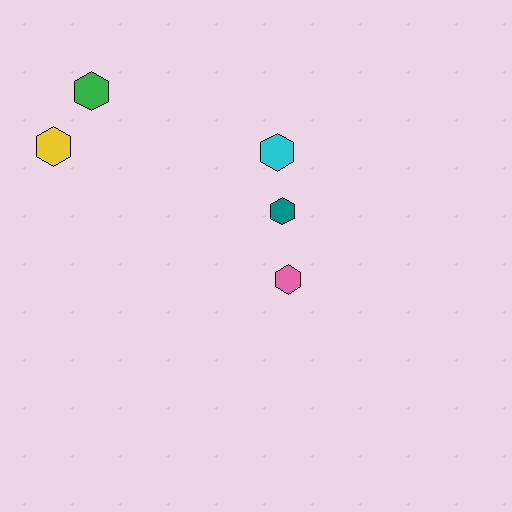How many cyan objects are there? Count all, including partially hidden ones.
There is 1 cyan object.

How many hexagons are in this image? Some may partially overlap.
There are 5 hexagons.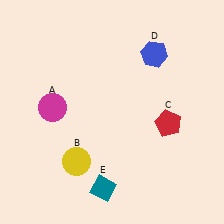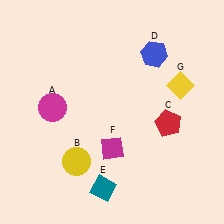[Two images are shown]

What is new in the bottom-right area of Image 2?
A magenta diamond (F) was added in the bottom-right area of Image 2.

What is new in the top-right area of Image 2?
A yellow diamond (G) was added in the top-right area of Image 2.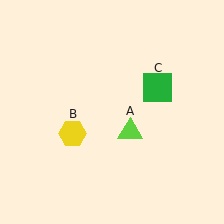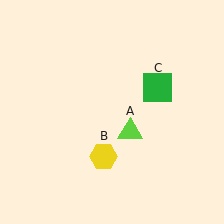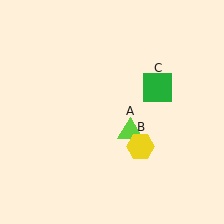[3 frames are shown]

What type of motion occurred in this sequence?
The yellow hexagon (object B) rotated counterclockwise around the center of the scene.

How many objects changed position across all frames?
1 object changed position: yellow hexagon (object B).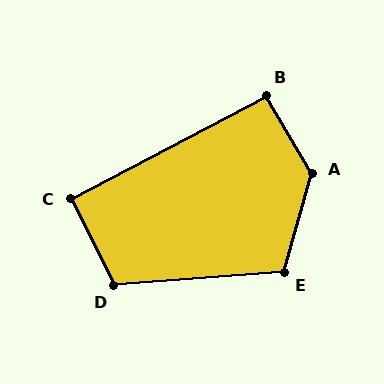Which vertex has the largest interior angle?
A, at approximately 133 degrees.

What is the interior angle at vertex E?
Approximately 111 degrees (obtuse).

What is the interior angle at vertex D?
Approximately 112 degrees (obtuse).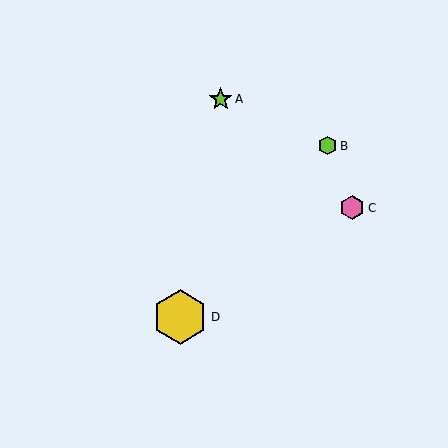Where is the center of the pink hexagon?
The center of the pink hexagon is at (352, 208).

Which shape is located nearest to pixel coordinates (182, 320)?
The yellow hexagon (labeled D) at (180, 317) is nearest to that location.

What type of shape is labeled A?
Shape A is a lime star.